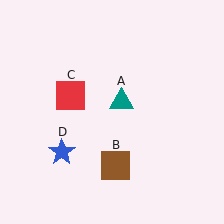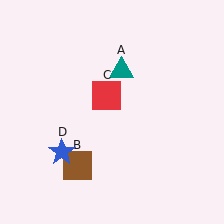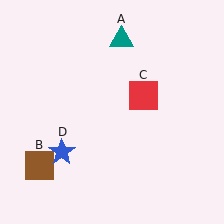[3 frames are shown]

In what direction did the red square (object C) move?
The red square (object C) moved right.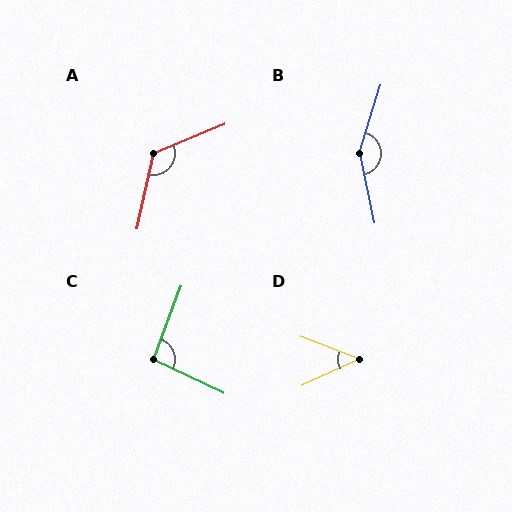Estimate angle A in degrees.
Approximately 125 degrees.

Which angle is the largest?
B, at approximately 151 degrees.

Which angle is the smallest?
D, at approximately 46 degrees.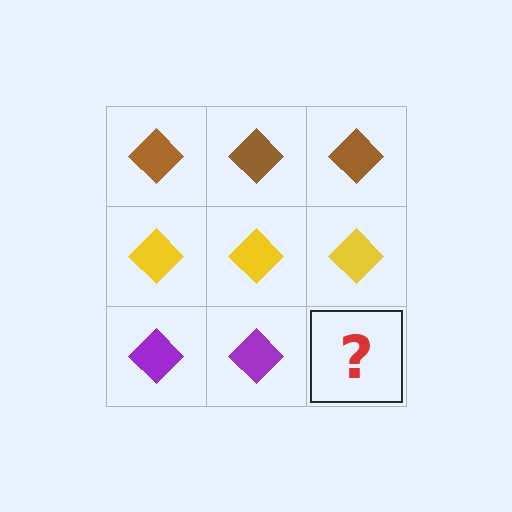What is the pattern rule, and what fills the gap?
The rule is that each row has a consistent color. The gap should be filled with a purple diamond.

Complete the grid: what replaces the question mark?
The question mark should be replaced with a purple diamond.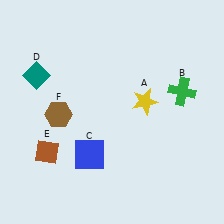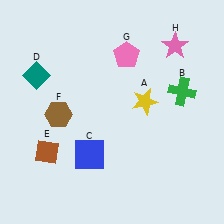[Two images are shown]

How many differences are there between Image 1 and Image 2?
There are 2 differences between the two images.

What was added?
A pink pentagon (G), a pink star (H) were added in Image 2.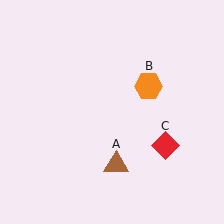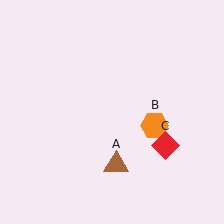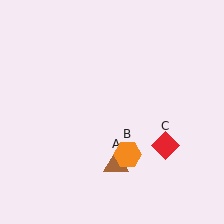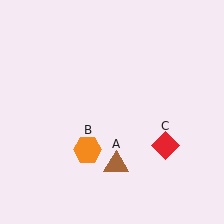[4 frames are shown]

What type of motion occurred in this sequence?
The orange hexagon (object B) rotated clockwise around the center of the scene.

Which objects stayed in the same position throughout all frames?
Brown triangle (object A) and red diamond (object C) remained stationary.